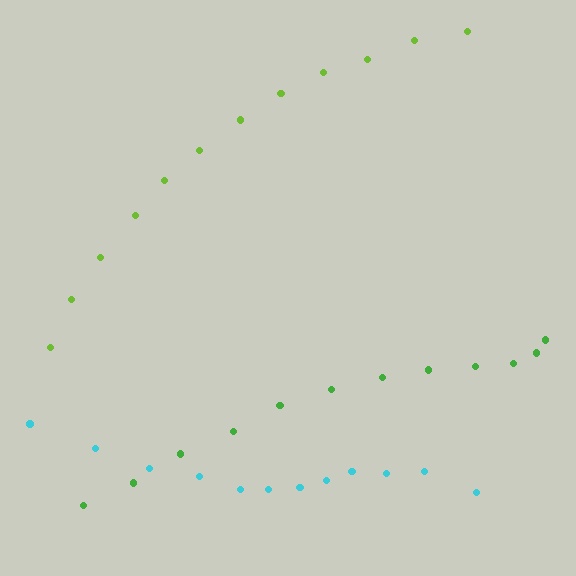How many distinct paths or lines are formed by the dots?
There are 3 distinct paths.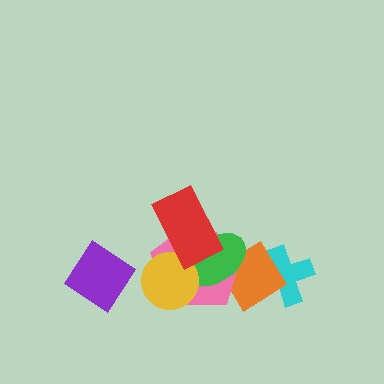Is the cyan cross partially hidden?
Yes, it is partially covered by another shape.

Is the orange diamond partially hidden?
Yes, it is partially covered by another shape.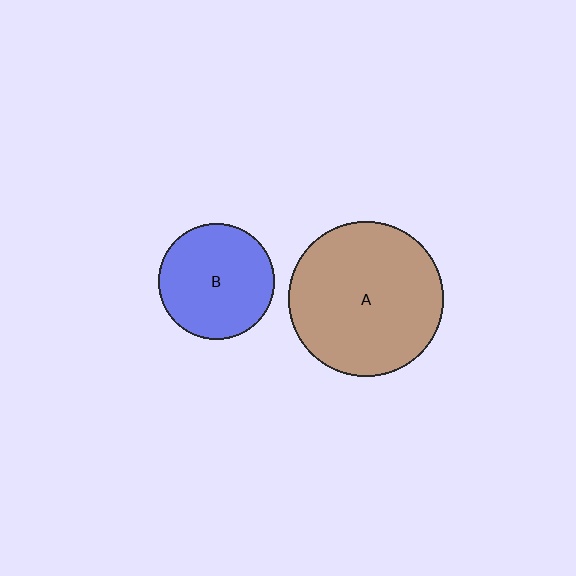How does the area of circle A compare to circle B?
Approximately 1.8 times.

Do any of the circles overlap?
No, none of the circles overlap.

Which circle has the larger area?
Circle A (brown).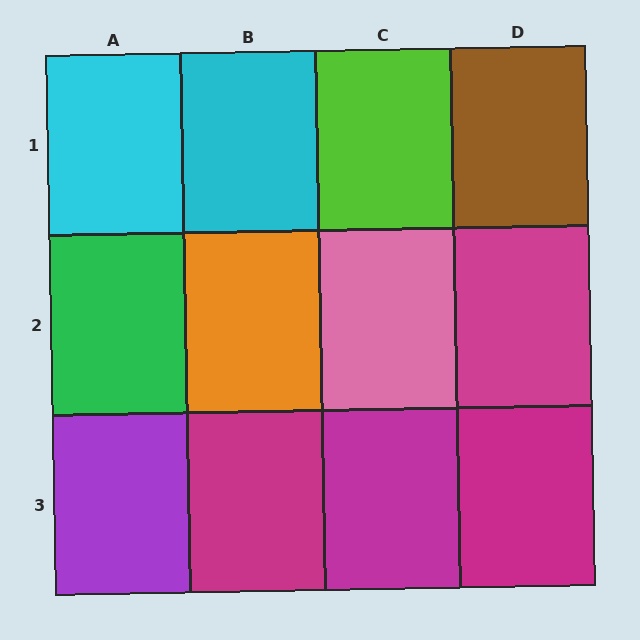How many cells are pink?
1 cell is pink.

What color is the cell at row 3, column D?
Magenta.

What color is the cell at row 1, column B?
Cyan.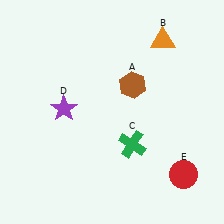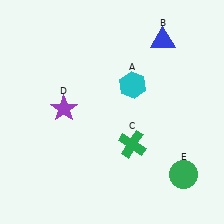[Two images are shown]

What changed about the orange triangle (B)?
In Image 1, B is orange. In Image 2, it changed to blue.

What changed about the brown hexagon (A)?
In Image 1, A is brown. In Image 2, it changed to cyan.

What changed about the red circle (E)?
In Image 1, E is red. In Image 2, it changed to green.